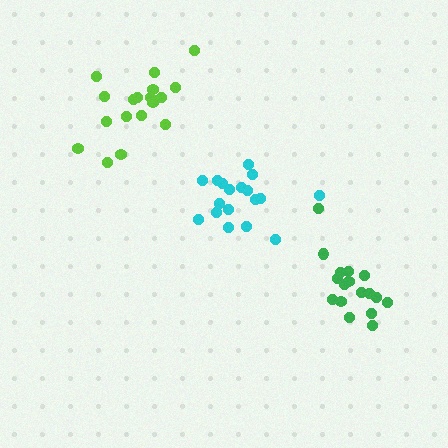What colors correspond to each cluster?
The clusters are colored: cyan, green, lime.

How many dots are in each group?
Group 1: 18 dots, Group 2: 17 dots, Group 3: 18 dots (53 total).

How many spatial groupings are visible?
There are 3 spatial groupings.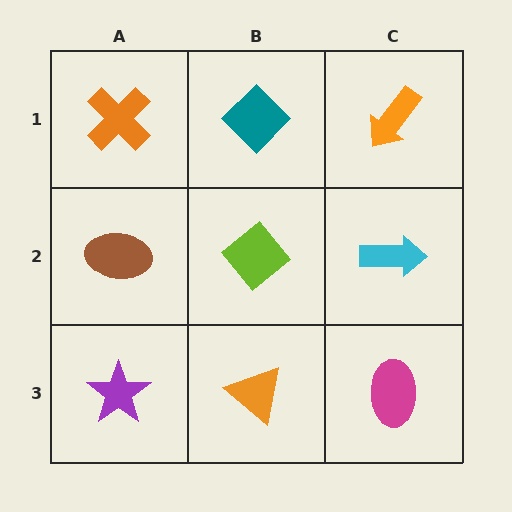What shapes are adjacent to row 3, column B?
A lime diamond (row 2, column B), a purple star (row 3, column A), a magenta ellipse (row 3, column C).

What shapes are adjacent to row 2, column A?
An orange cross (row 1, column A), a purple star (row 3, column A), a lime diamond (row 2, column B).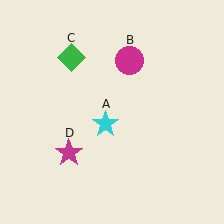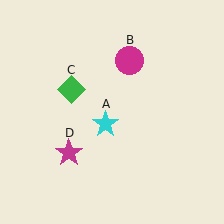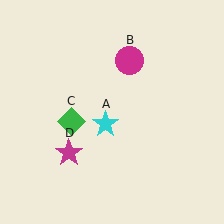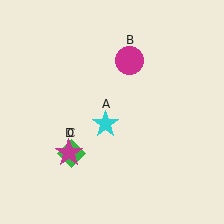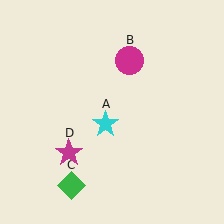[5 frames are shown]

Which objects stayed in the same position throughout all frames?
Cyan star (object A) and magenta circle (object B) and magenta star (object D) remained stationary.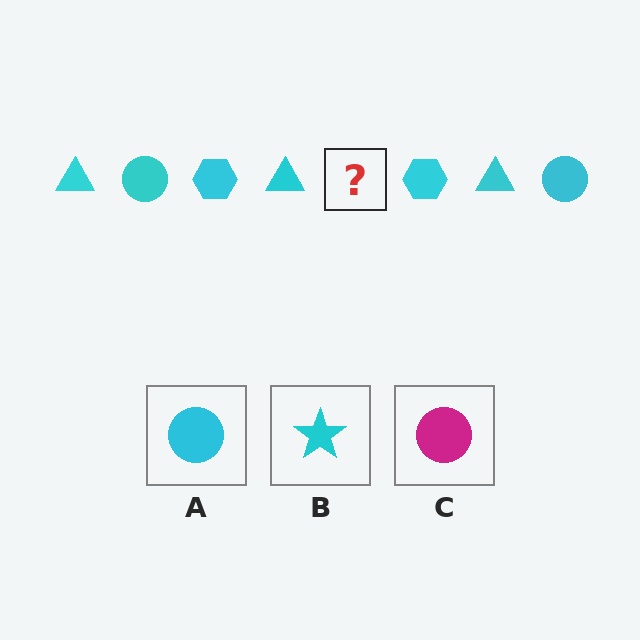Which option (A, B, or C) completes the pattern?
A.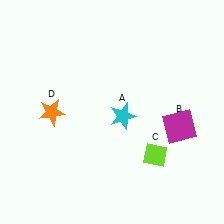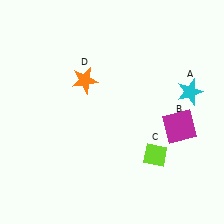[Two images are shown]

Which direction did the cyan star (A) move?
The cyan star (A) moved right.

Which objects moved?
The objects that moved are: the cyan star (A), the orange star (D).